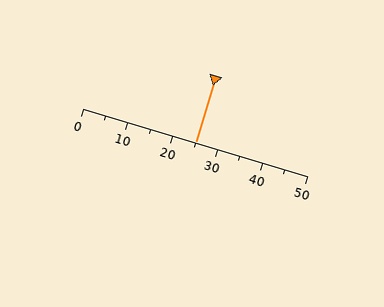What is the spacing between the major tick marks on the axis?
The major ticks are spaced 10 apart.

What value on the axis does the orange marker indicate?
The marker indicates approximately 25.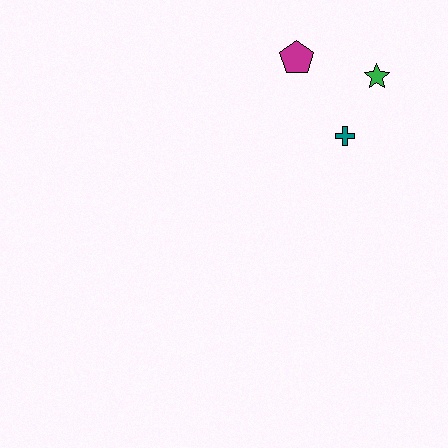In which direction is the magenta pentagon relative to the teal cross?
The magenta pentagon is above the teal cross.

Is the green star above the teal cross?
Yes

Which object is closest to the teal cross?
The green star is closest to the teal cross.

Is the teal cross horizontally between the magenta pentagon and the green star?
Yes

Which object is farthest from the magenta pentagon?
The teal cross is farthest from the magenta pentagon.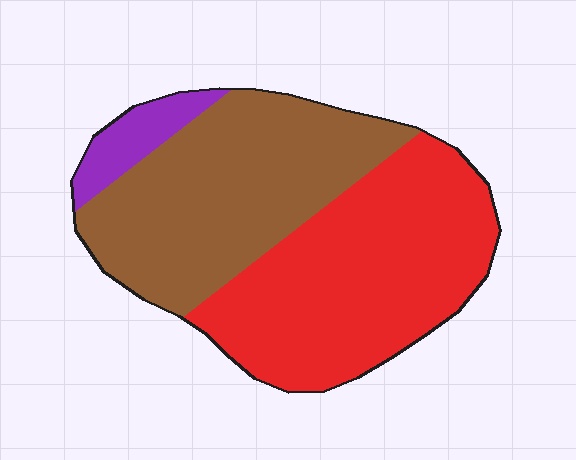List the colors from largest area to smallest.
From largest to smallest: red, brown, purple.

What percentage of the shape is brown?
Brown covers around 45% of the shape.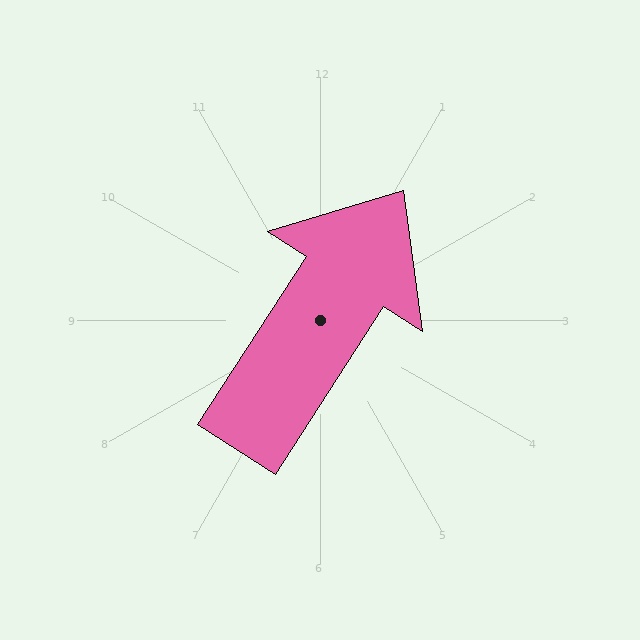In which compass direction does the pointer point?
Northeast.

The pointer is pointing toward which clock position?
Roughly 1 o'clock.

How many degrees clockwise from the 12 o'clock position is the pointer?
Approximately 33 degrees.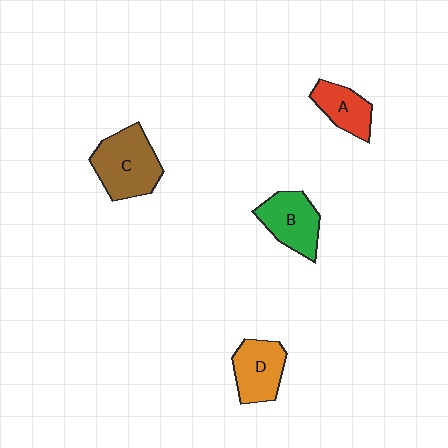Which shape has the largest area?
Shape C (brown).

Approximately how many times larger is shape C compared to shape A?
Approximately 1.7 times.